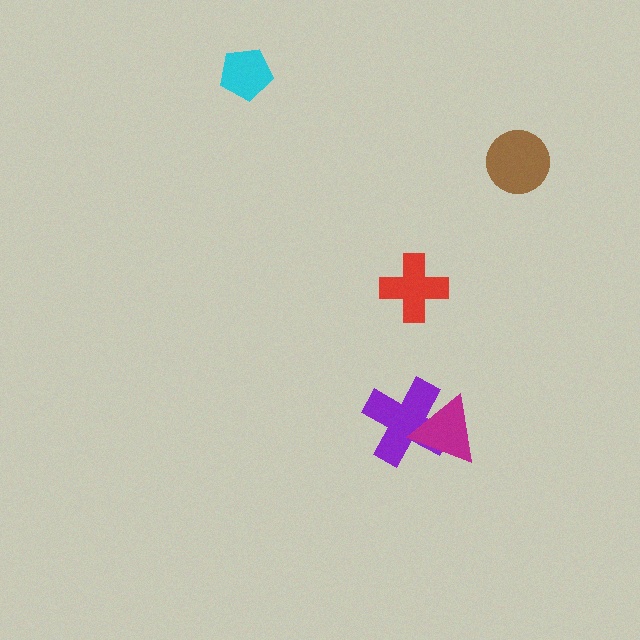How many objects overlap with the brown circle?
0 objects overlap with the brown circle.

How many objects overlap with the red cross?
0 objects overlap with the red cross.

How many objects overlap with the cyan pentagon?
0 objects overlap with the cyan pentagon.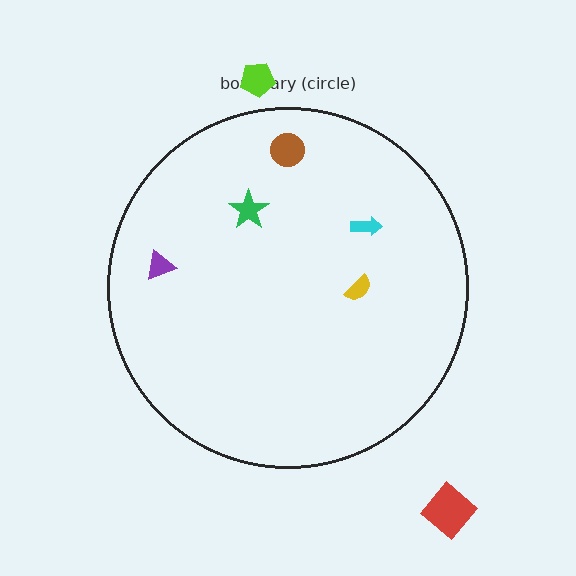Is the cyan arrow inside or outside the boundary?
Inside.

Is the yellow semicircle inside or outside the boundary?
Inside.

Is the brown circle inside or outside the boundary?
Inside.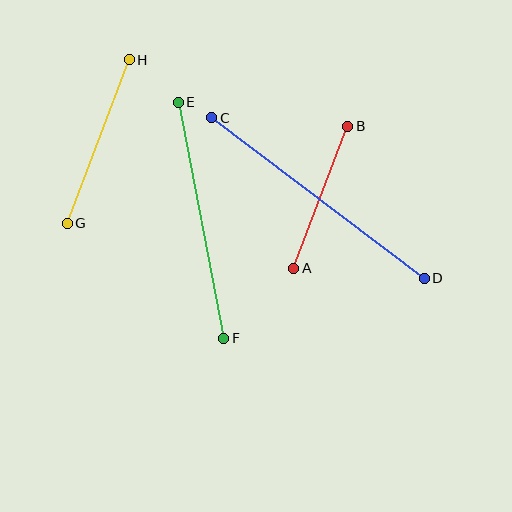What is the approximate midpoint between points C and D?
The midpoint is at approximately (318, 198) pixels.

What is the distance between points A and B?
The distance is approximately 152 pixels.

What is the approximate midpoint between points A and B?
The midpoint is at approximately (321, 197) pixels.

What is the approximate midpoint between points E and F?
The midpoint is at approximately (201, 220) pixels.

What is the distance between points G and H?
The distance is approximately 175 pixels.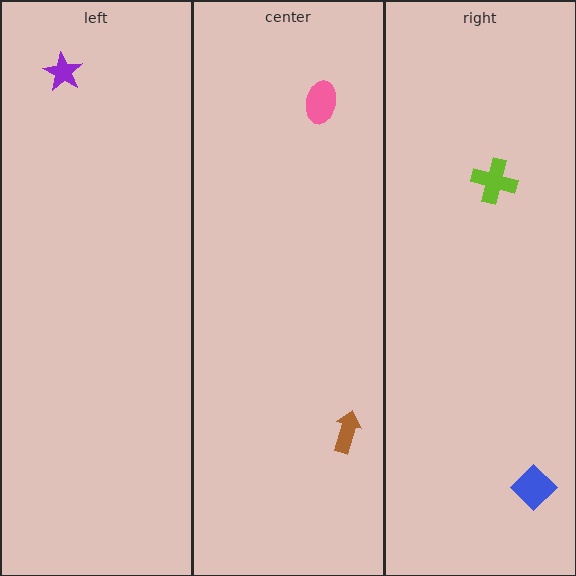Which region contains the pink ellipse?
The center region.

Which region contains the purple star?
The left region.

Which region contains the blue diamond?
The right region.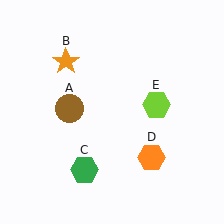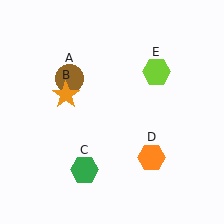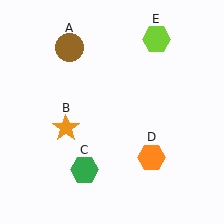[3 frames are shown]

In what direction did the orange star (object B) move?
The orange star (object B) moved down.